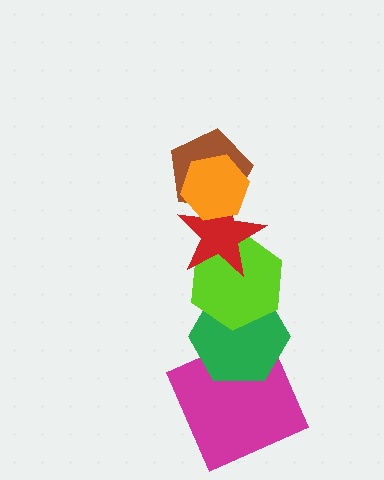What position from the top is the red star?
The red star is 3rd from the top.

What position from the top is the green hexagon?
The green hexagon is 5th from the top.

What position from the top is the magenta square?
The magenta square is 6th from the top.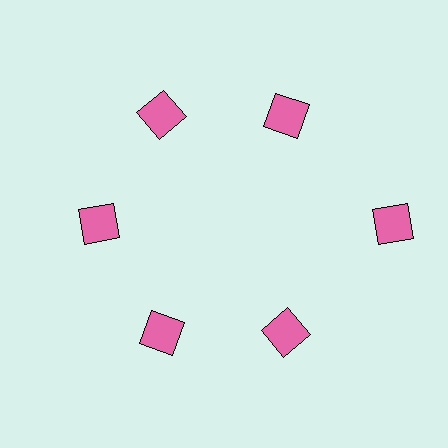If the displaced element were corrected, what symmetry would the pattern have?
It would have 6-fold rotational symmetry — the pattern would map onto itself every 60 degrees.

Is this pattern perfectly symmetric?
No. The 6 pink diamonds are arranged in a ring, but one element near the 3 o'clock position is pushed outward from the center, breaking the 6-fold rotational symmetry.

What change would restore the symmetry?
The symmetry would be restored by moving it inward, back onto the ring so that all 6 diamonds sit at equal angles and equal distance from the center.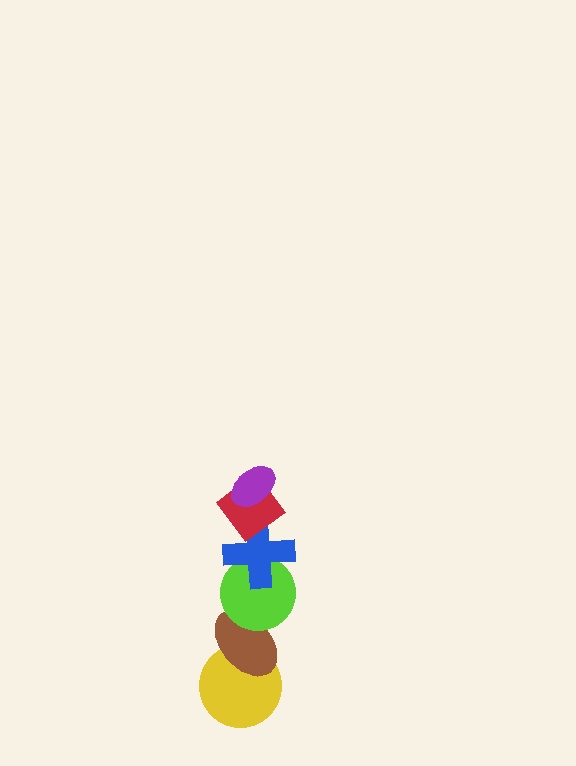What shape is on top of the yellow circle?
The brown ellipse is on top of the yellow circle.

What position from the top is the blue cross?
The blue cross is 3rd from the top.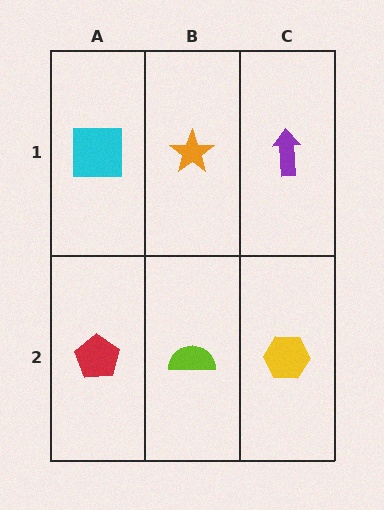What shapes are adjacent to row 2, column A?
A cyan square (row 1, column A), a lime semicircle (row 2, column B).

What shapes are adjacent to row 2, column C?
A purple arrow (row 1, column C), a lime semicircle (row 2, column B).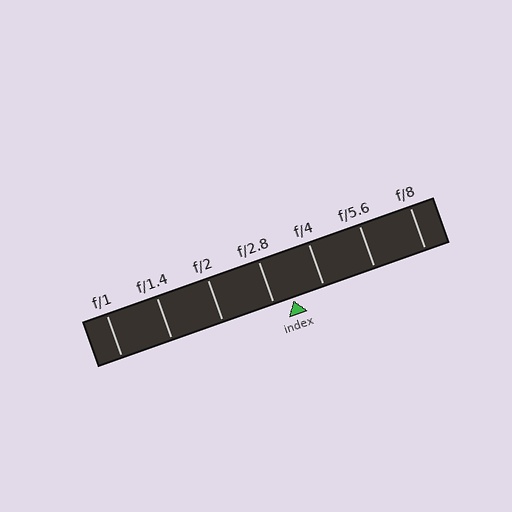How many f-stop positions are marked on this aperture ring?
There are 7 f-stop positions marked.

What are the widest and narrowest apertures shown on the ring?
The widest aperture shown is f/1 and the narrowest is f/8.